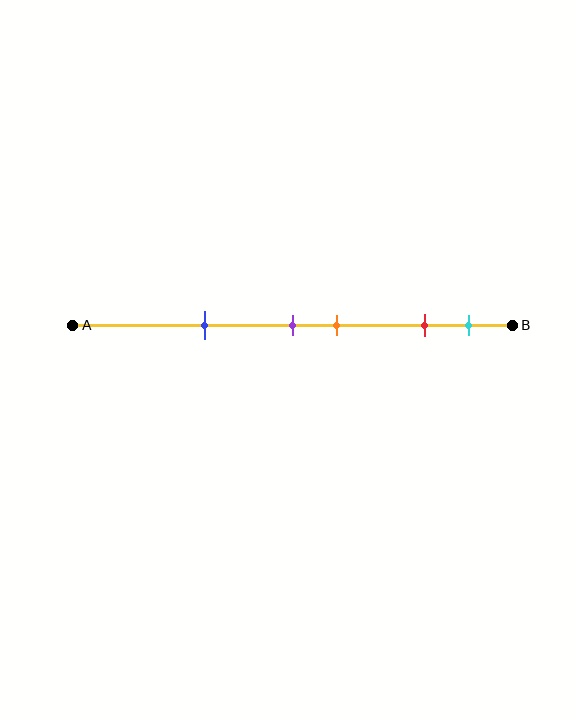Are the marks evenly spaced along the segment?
No, the marks are not evenly spaced.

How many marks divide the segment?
There are 5 marks dividing the segment.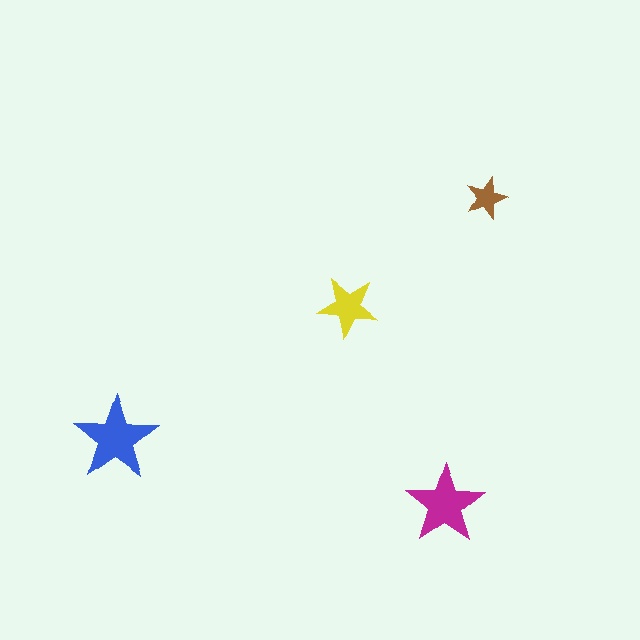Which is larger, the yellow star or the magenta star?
The magenta one.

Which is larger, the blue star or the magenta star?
The blue one.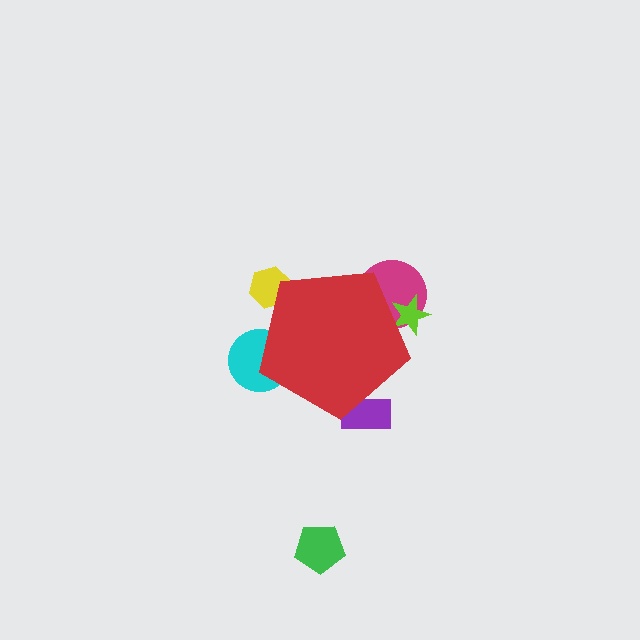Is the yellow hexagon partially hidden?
Yes, the yellow hexagon is partially hidden behind the red pentagon.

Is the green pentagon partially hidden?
No, the green pentagon is fully visible.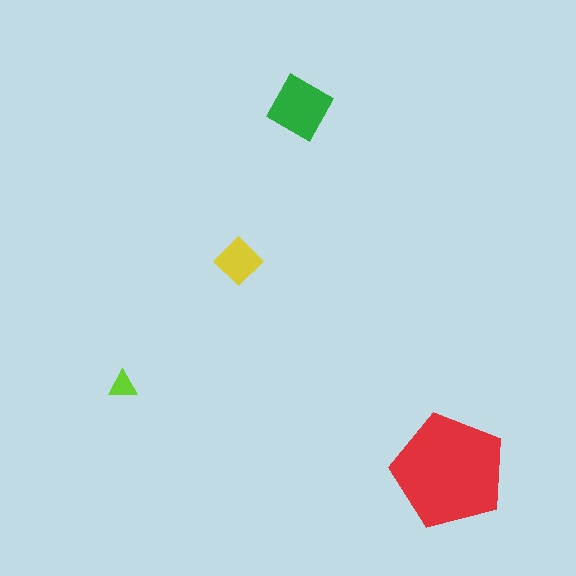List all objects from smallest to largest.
The lime triangle, the yellow diamond, the green square, the red pentagon.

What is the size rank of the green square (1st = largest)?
2nd.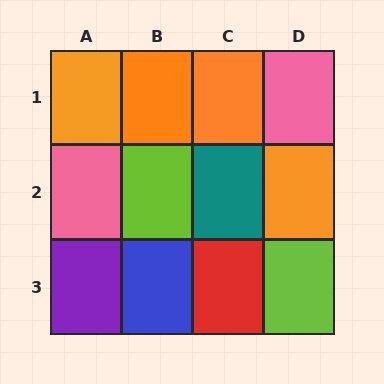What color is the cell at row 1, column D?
Pink.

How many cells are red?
1 cell is red.